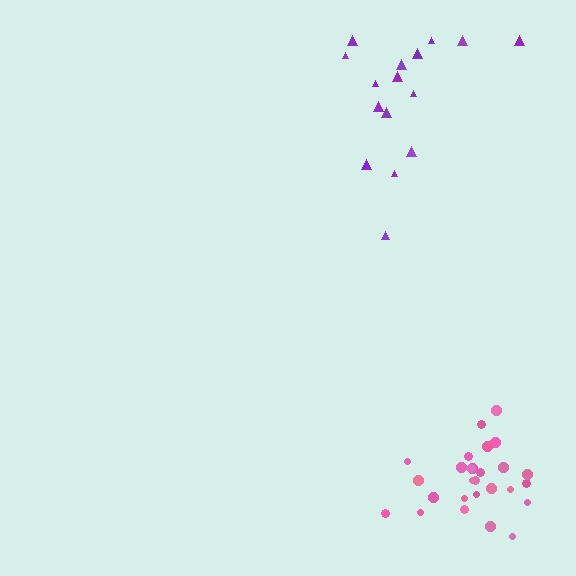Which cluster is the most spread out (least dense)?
Purple.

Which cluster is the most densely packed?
Pink.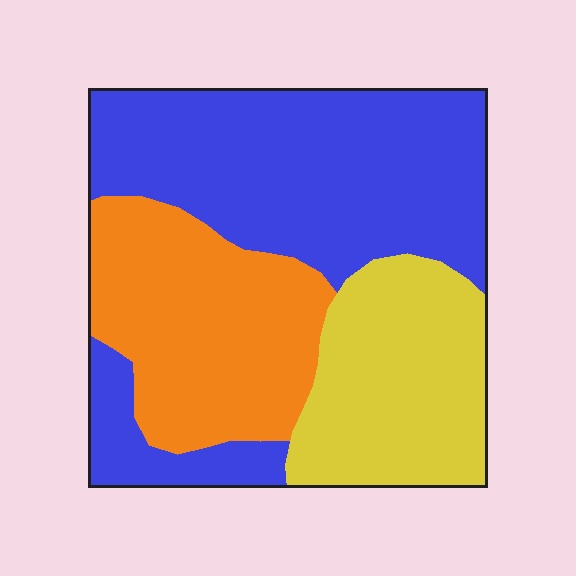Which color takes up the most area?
Blue, at roughly 45%.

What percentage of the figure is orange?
Orange covers 28% of the figure.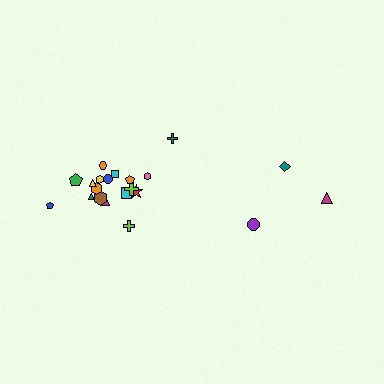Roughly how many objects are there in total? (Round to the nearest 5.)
Roughly 20 objects in total.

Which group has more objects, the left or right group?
The left group.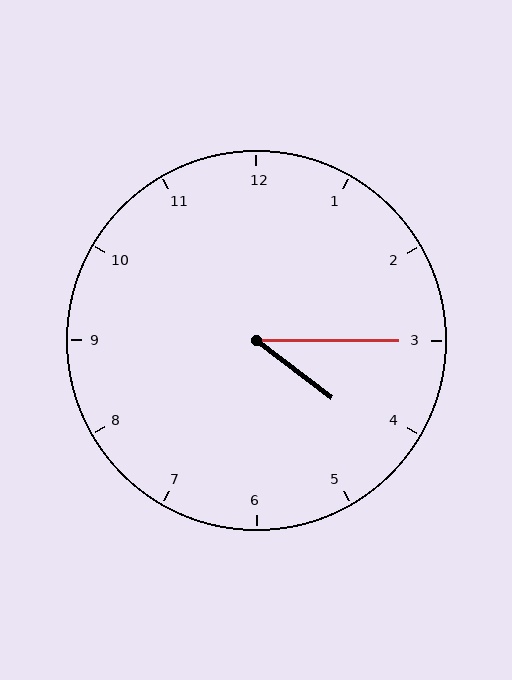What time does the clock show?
4:15.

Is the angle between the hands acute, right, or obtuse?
It is acute.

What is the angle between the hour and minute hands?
Approximately 38 degrees.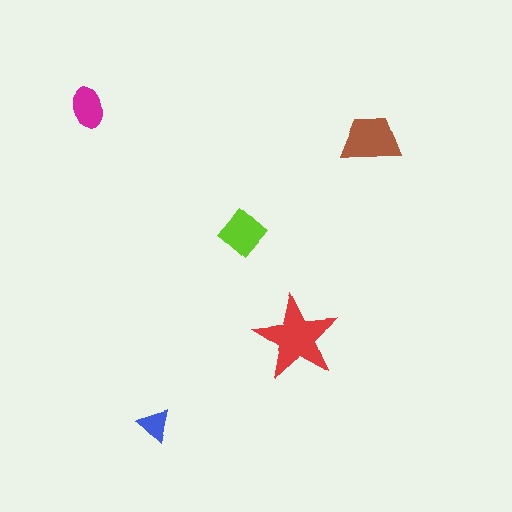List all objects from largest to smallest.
The red star, the brown trapezoid, the lime diamond, the magenta ellipse, the blue triangle.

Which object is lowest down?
The blue triangle is bottommost.